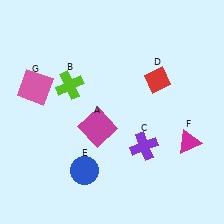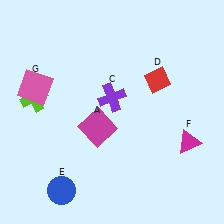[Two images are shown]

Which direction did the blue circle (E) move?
The blue circle (E) moved left.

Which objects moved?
The objects that moved are: the lime cross (B), the purple cross (C), the blue circle (E).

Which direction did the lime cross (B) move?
The lime cross (B) moved left.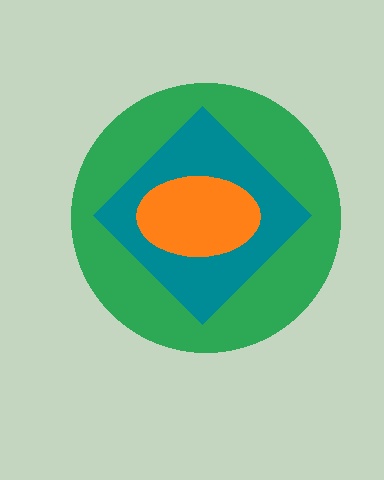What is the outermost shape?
The green circle.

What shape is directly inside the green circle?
The teal diamond.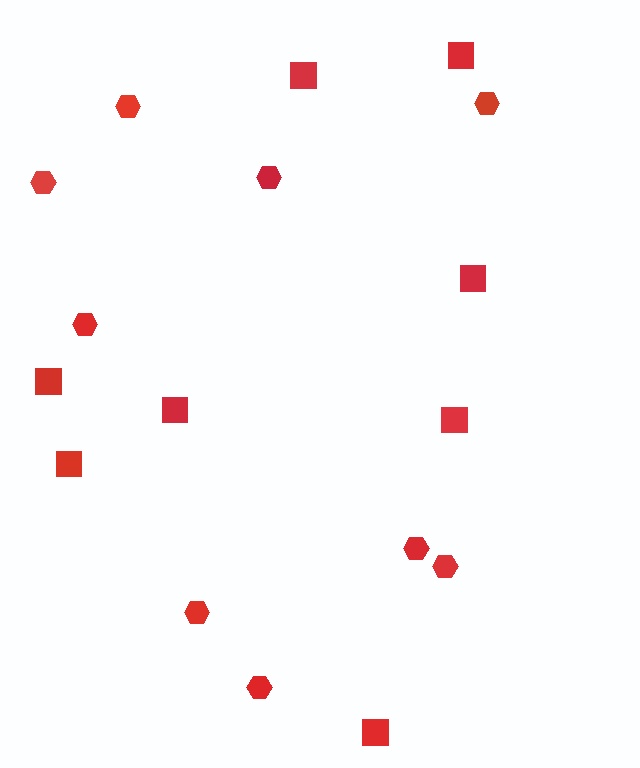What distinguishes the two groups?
There are 2 groups: one group of hexagons (9) and one group of squares (8).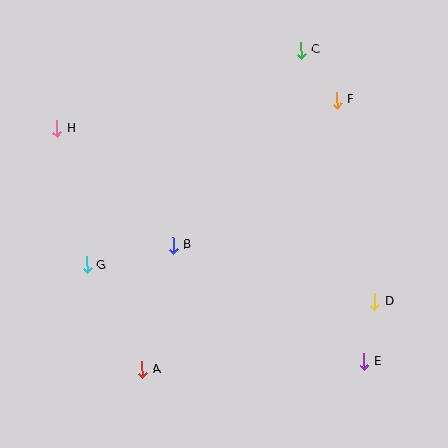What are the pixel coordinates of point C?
Point C is at (301, 50).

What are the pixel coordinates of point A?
Point A is at (142, 369).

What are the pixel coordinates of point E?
Point E is at (364, 362).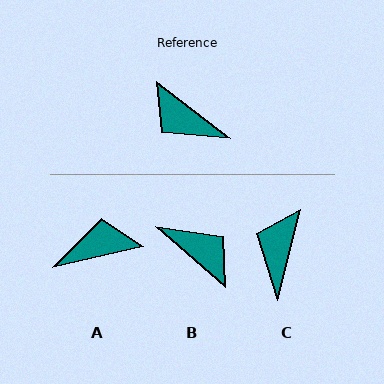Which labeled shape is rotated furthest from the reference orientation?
B, about 177 degrees away.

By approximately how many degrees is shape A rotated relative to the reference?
Approximately 129 degrees clockwise.